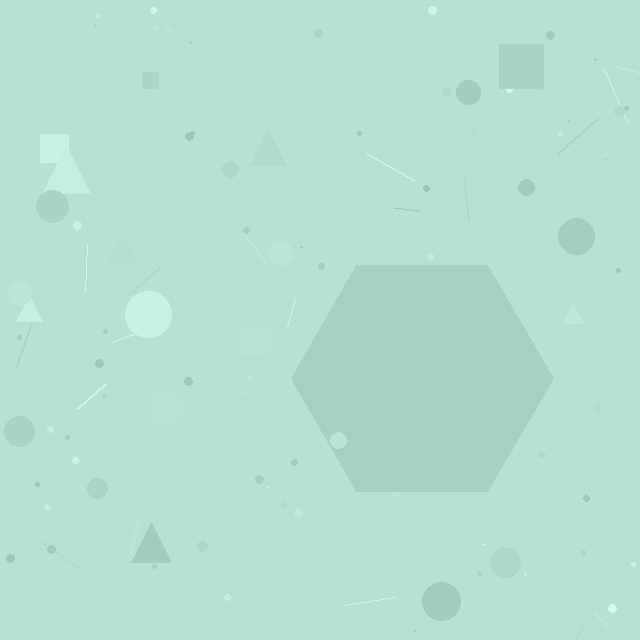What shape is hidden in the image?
A hexagon is hidden in the image.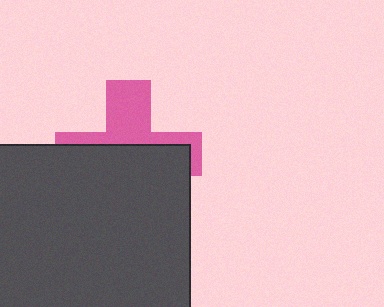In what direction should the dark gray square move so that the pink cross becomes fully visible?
The dark gray square should move down. That is the shortest direction to clear the overlap and leave the pink cross fully visible.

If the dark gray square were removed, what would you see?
You would see the complete pink cross.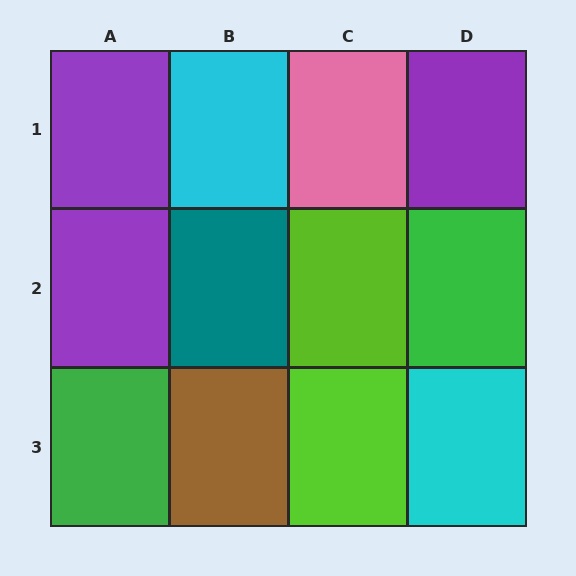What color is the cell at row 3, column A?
Green.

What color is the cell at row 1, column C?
Pink.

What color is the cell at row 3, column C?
Lime.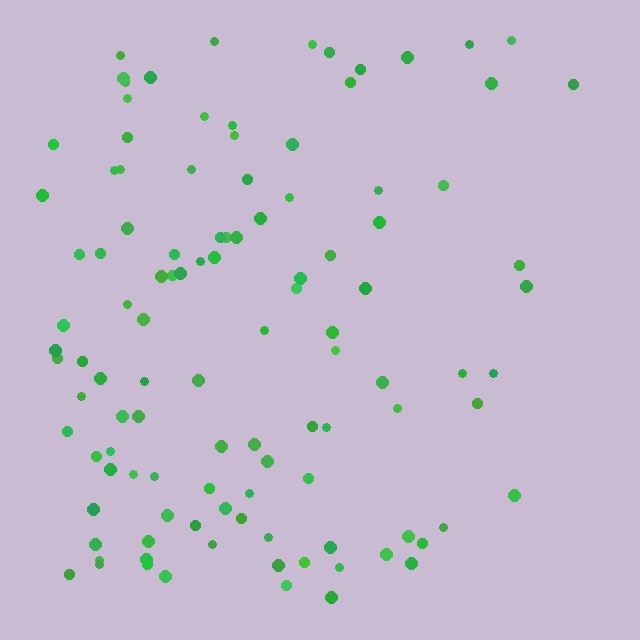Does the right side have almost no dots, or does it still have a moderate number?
Still a moderate number, just noticeably fewer than the left.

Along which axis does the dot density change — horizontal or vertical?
Horizontal.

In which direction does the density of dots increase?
From right to left, with the left side densest.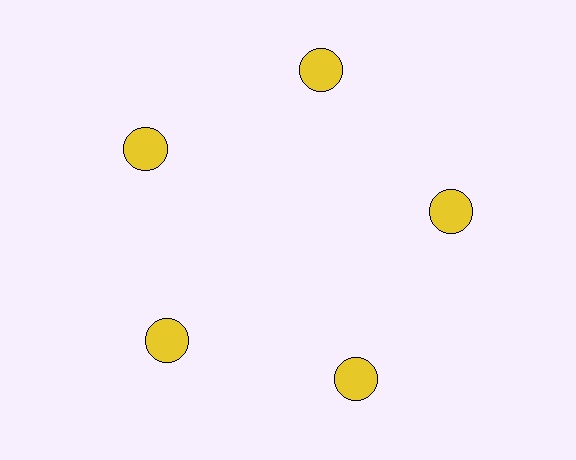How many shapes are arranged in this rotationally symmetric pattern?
There are 5 shapes, arranged in 5 groups of 1.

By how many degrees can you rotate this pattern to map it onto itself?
The pattern maps onto itself every 72 degrees of rotation.